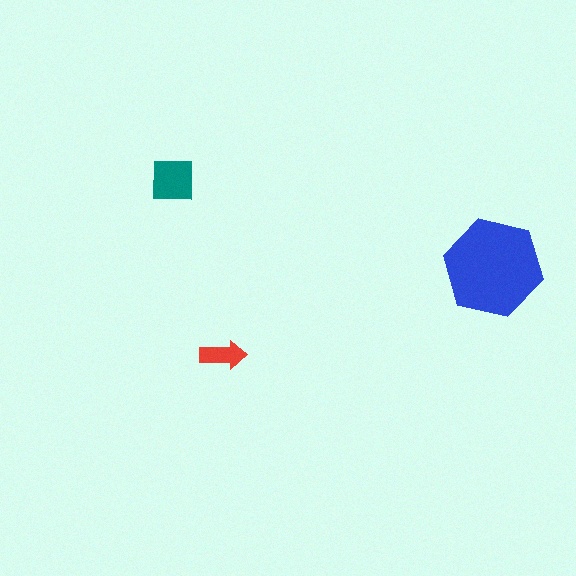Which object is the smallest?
The red arrow.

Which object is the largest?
The blue hexagon.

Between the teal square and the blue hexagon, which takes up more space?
The blue hexagon.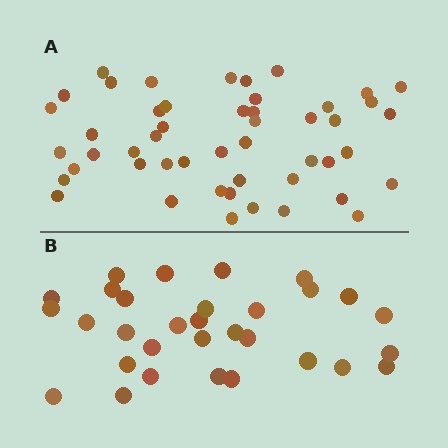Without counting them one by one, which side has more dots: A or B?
Region A (the top region) has more dots.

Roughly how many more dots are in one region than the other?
Region A has approximately 20 more dots than region B.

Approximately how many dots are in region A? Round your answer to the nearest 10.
About 50 dots. (The exact count is 49, which rounds to 50.)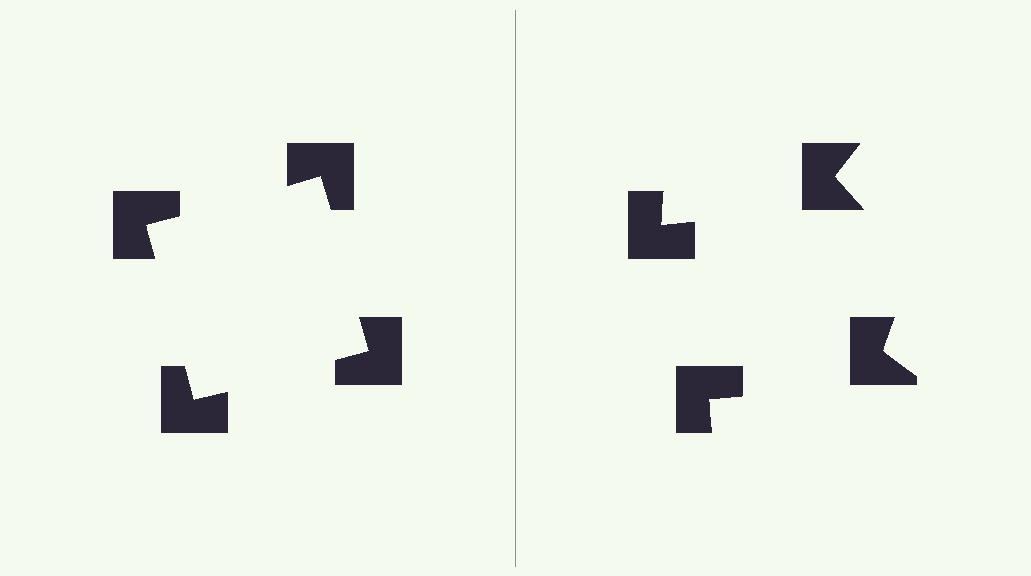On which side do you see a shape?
An illusory square appears on the left side. On the right side the wedge cuts are rotated, so no coherent shape forms.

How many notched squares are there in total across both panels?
8 — 4 on each side.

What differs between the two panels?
The notched squares are positioned identically on both sides; only the wedge orientations differ. On the left they align to a square; on the right they are misaligned.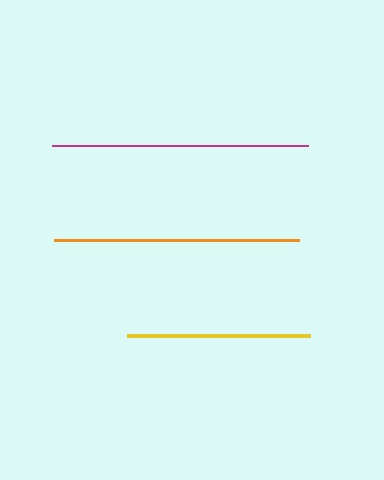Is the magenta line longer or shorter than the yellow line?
The magenta line is longer than the yellow line.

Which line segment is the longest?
The magenta line is the longest at approximately 256 pixels.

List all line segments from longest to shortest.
From longest to shortest: magenta, orange, yellow.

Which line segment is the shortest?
The yellow line is the shortest at approximately 183 pixels.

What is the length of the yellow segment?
The yellow segment is approximately 183 pixels long.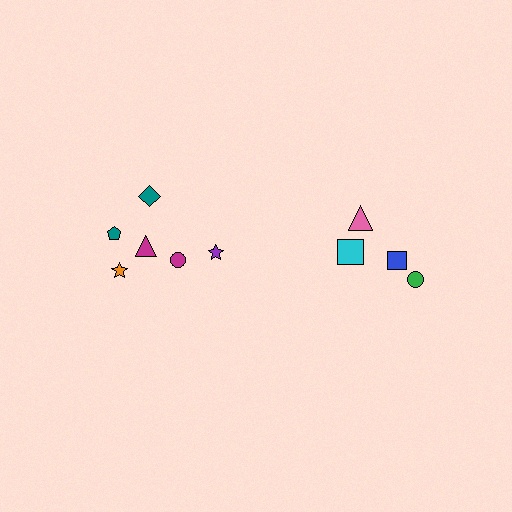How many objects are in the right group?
There are 4 objects.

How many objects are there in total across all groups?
There are 10 objects.